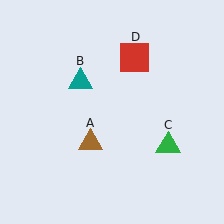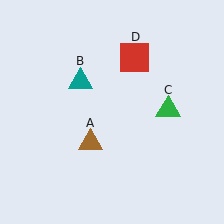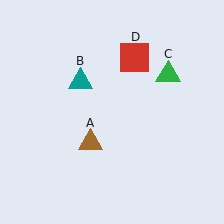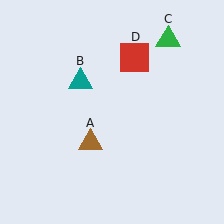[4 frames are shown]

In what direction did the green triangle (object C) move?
The green triangle (object C) moved up.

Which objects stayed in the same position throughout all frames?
Brown triangle (object A) and teal triangle (object B) and red square (object D) remained stationary.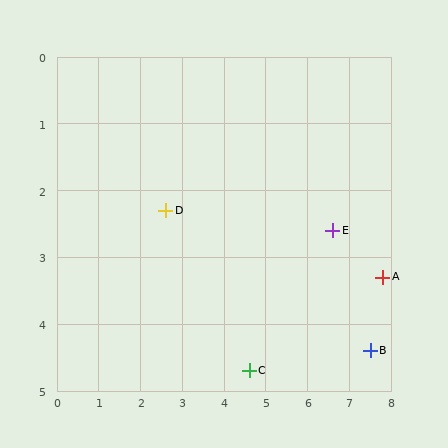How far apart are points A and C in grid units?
Points A and C are about 3.5 grid units apart.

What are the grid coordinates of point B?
Point B is at approximately (7.5, 4.4).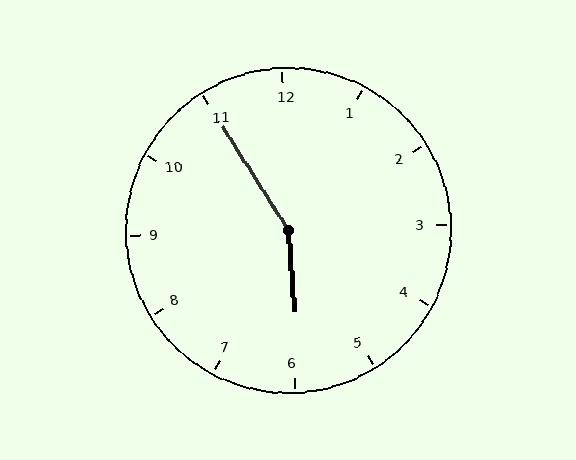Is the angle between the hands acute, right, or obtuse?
It is obtuse.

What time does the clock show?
5:55.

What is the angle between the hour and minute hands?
Approximately 152 degrees.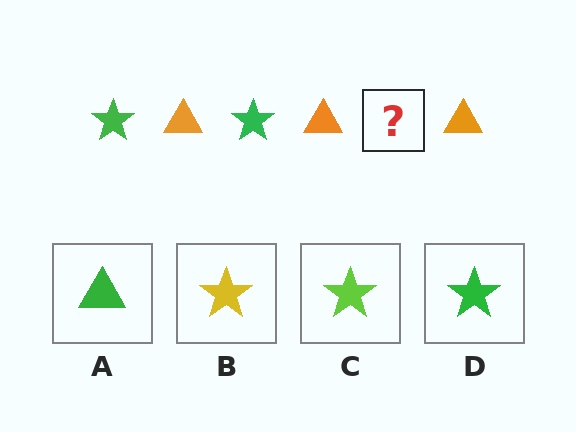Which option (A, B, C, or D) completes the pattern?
D.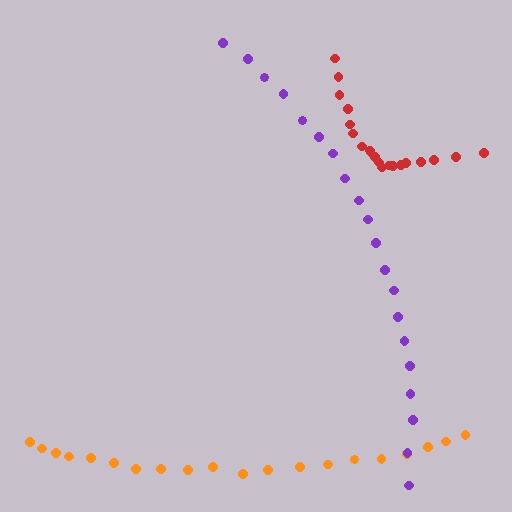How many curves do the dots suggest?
There are 3 distinct paths.